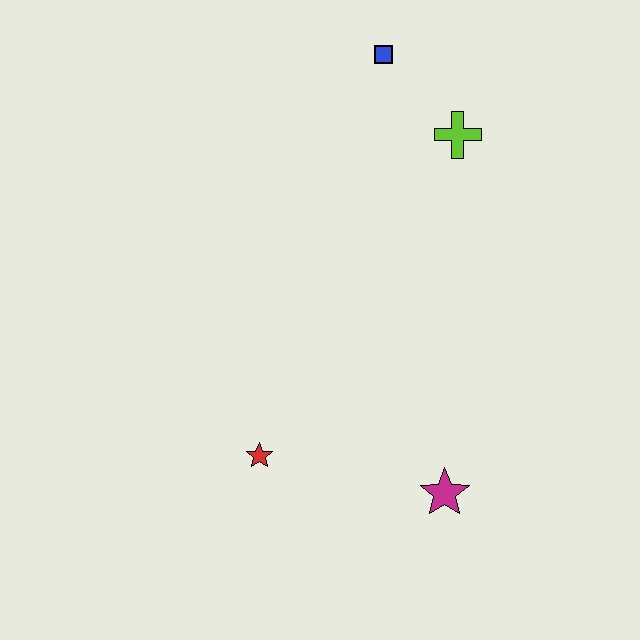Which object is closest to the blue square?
The lime cross is closest to the blue square.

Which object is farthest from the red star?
The blue square is farthest from the red star.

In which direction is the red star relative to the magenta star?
The red star is to the left of the magenta star.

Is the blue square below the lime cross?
No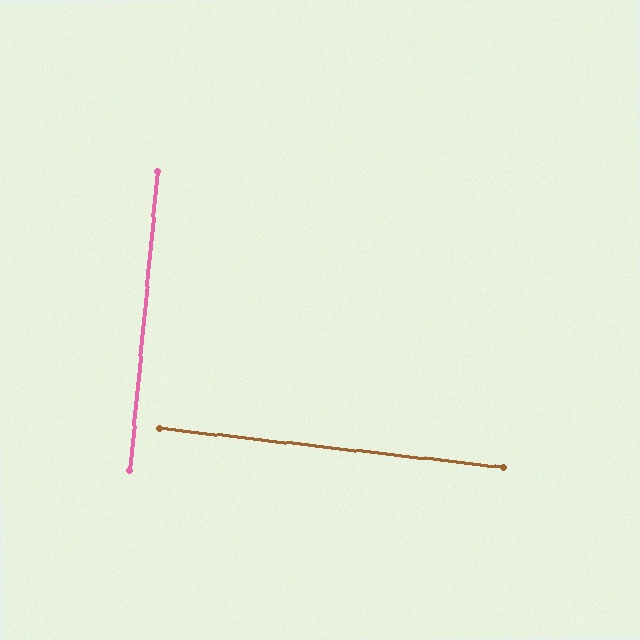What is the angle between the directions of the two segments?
Approximately 89 degrees.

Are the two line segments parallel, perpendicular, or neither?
Perpendicular — they meet at approximately 89°.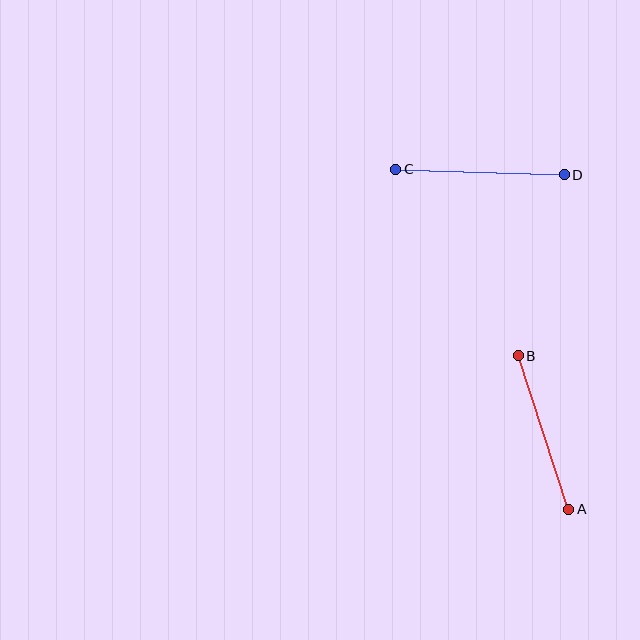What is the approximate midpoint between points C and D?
The midpoint is at approximately (480, 172) pixels.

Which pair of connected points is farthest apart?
Points C and D are farthest apart.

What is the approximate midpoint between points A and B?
The midpoint is at approximately (544, 433) pixels.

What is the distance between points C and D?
The distance is approximately 169 pixels.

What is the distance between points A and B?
The distance is approximately 162 pixels.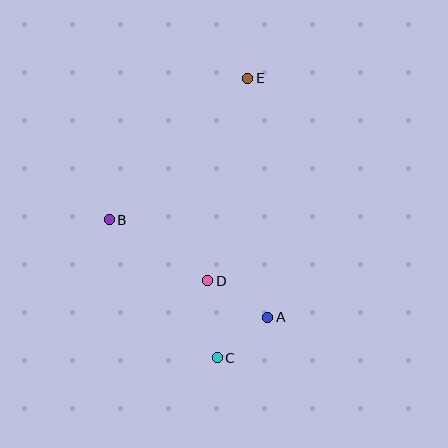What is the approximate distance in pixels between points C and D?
The distance between C and D is approximately 78 pixels.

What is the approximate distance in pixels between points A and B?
The distance between A and B is approximately 186 pixels.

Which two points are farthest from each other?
Points C and E are farthest from each other.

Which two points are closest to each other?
Points A and C are closest to each other.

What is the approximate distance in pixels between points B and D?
The distance between B and D is approximately 116 pixels.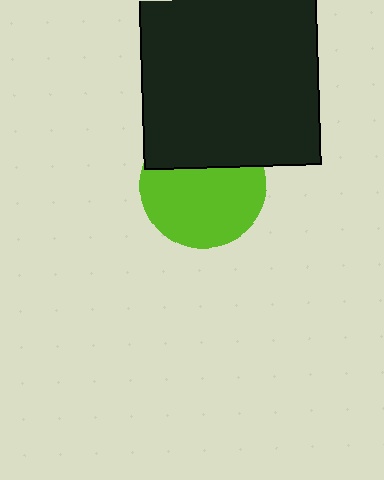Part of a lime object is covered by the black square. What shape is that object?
It is a circle.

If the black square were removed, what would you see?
You would see the complete lime circle.